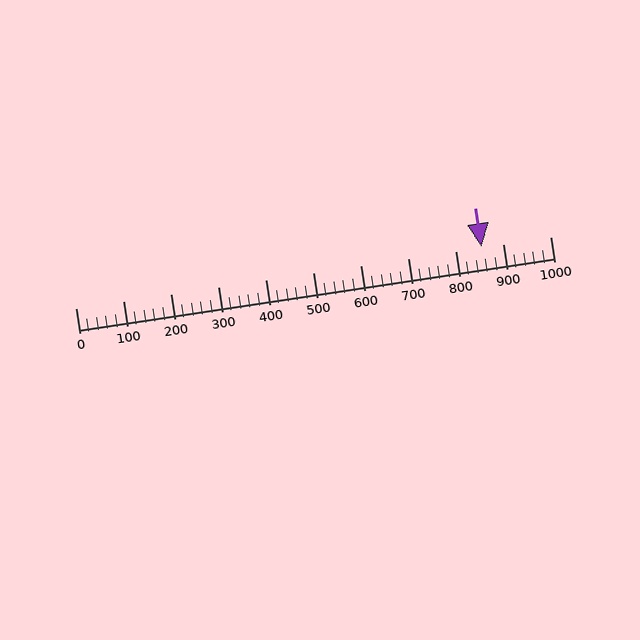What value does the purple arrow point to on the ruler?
The purple arrow points to approximately 856.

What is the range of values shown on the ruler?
The ruler shows values from 0 to 1000.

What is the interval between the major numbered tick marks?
The major tick marks are spaced 100 units apart.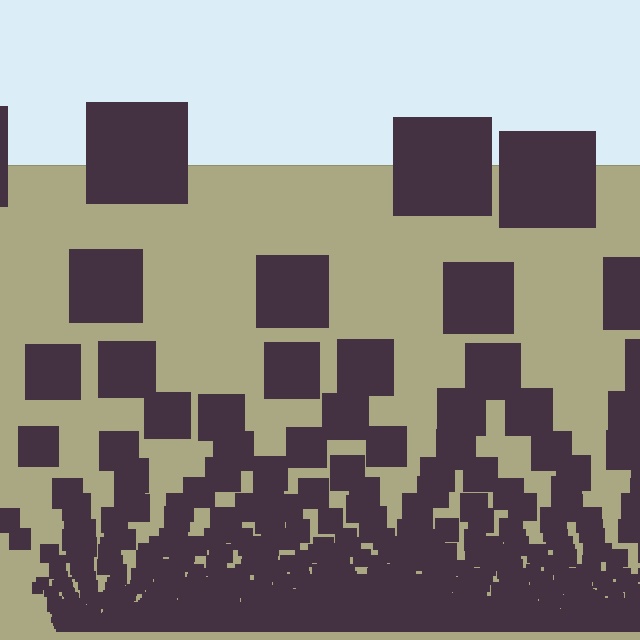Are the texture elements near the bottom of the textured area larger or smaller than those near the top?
Smaller. The gradient is inverted — elements near the bottom are smaller and denser.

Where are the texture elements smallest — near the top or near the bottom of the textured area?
Near the bottom.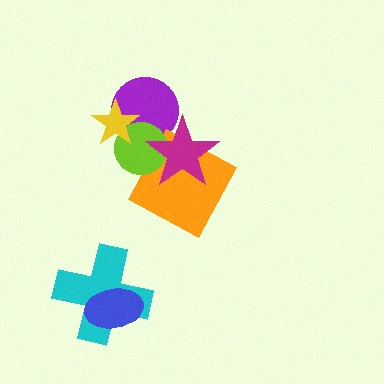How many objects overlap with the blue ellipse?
1 object overlaps with the blue ellipse.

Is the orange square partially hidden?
Yes, it is partially covered by another shape.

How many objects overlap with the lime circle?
4 objects overlap with the lime circle.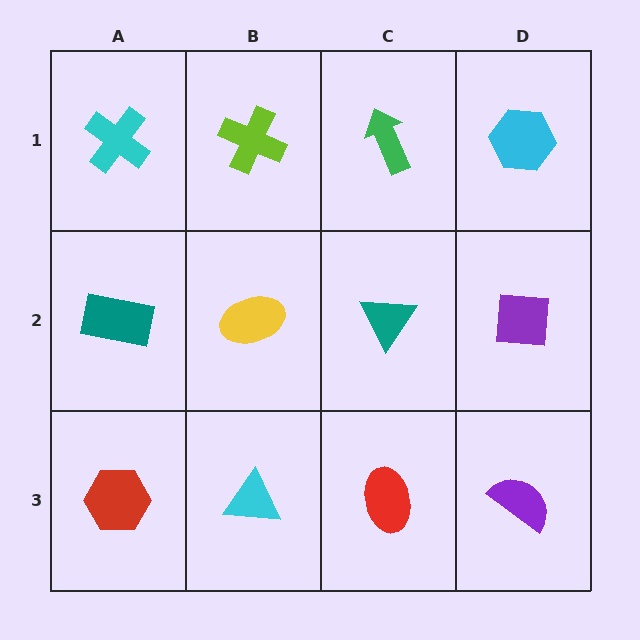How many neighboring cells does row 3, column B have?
3.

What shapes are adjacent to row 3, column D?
A purple square (row 2, column D), a red ellipse (row 3, column C).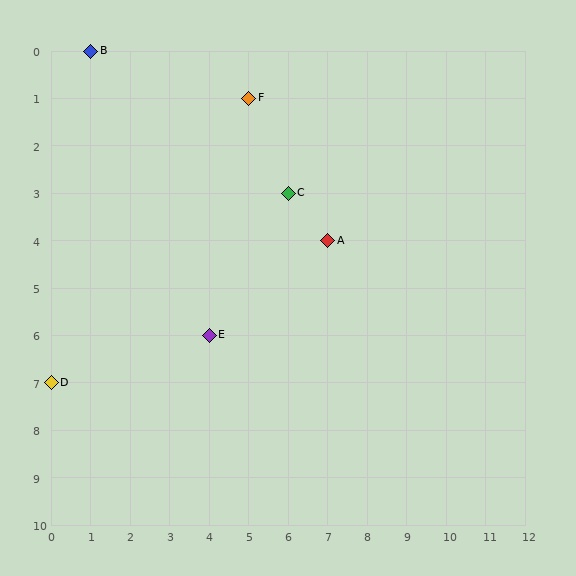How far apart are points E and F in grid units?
Points E and F are 1 column and 5 rows apart (about 5.1 grid units diagonally).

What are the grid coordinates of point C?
Point C is at grid coordinates (6, 3).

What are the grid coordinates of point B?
Point B is at grid coordinates (1, 0).